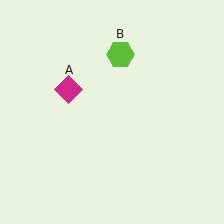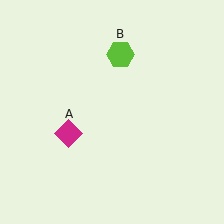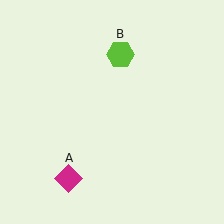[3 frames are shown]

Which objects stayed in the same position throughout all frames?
Lime hexagon (object B) remained stationary.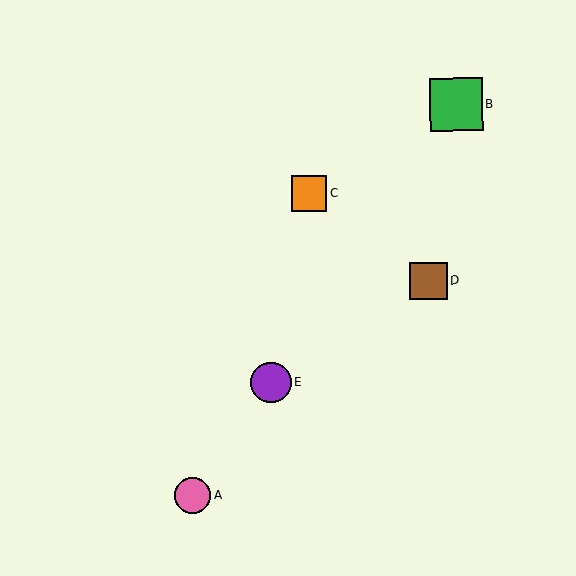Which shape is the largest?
The green square (labeled B) is the largest.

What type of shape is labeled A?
Shape A is a pink circle.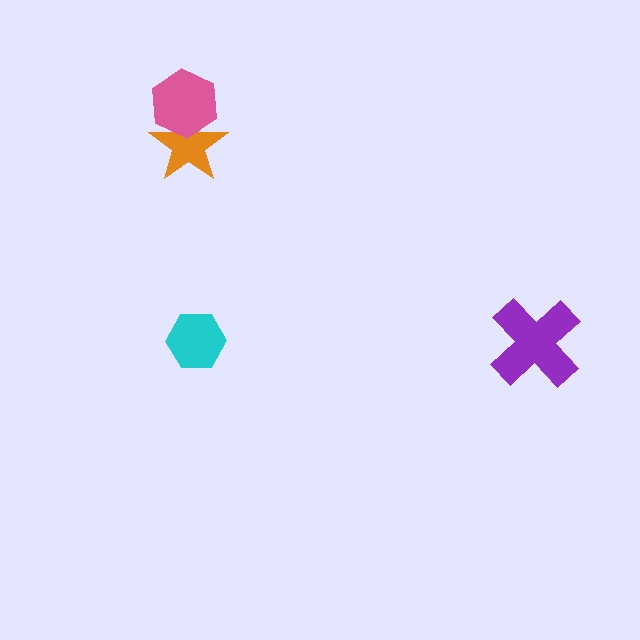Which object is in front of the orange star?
The pink hexagon is in front of the orange star.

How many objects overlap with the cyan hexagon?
0 objects overlap with the cyan hexagon.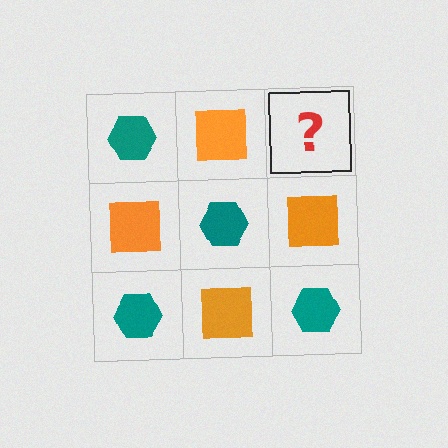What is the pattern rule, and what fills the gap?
The rule is that it alternates teal hexagon and orange square in a checkerboard pattern. The gap should be filled with a teal hexagon.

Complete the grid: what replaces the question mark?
The question mark should be replaced with a teal hexagon.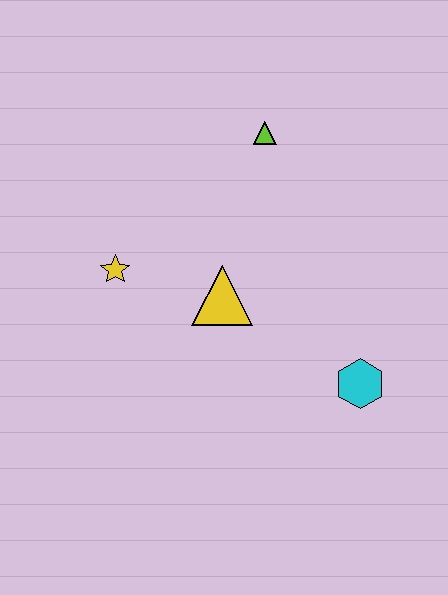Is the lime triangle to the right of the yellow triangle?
Yes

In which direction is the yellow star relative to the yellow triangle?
The yellow star is to the left of the yellow triangle.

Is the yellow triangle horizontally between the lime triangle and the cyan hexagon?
No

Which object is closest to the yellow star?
The yellow triangle is closest to the yellow star.